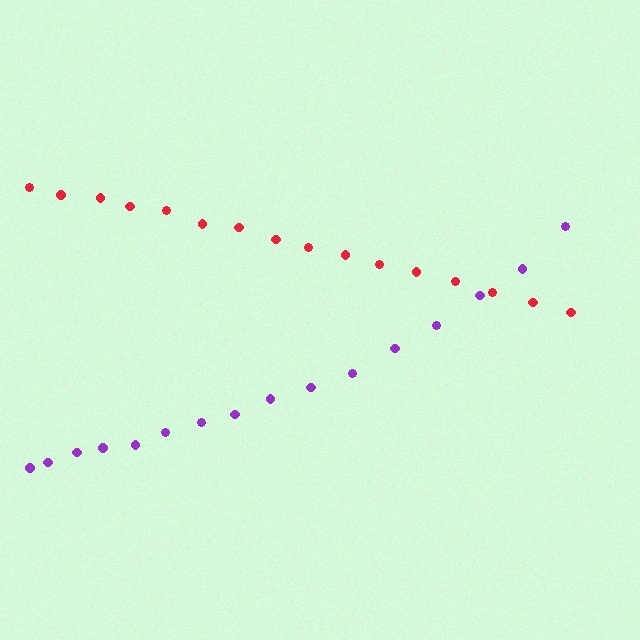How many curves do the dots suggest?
There are 2 distinct paths.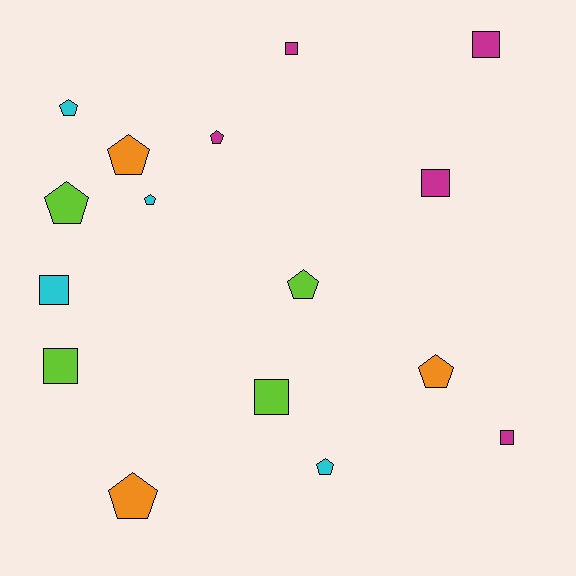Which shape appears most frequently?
Pentagon, with 9 objects.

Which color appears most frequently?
Magenta, with 5 objects.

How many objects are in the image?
There are 16 objects.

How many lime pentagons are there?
There are 2 lime pentagons.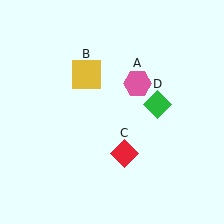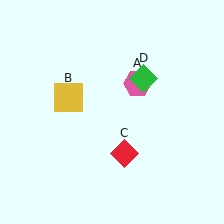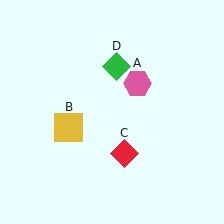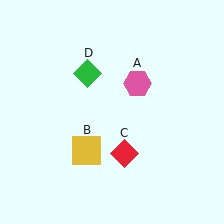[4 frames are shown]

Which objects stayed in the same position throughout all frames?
Pink hexagon (object A) and red diamond (object C) remained stationary.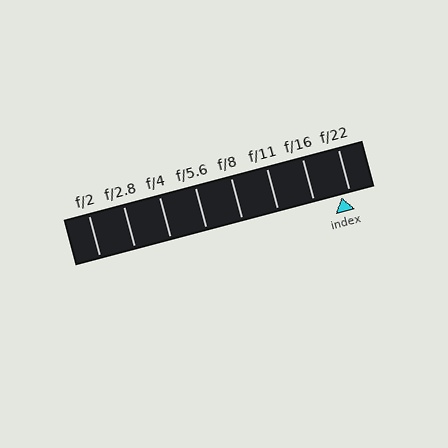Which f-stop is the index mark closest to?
The index mark is closest to f/22.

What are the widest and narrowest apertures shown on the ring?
The widest aperture shown is f/2 and the narrowest is f/22.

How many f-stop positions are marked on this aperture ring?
There are 8 f-stop positions marked.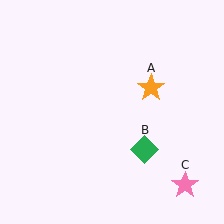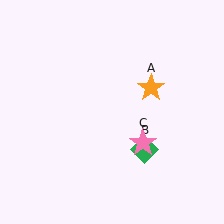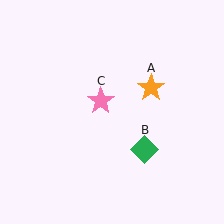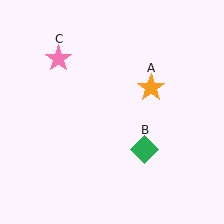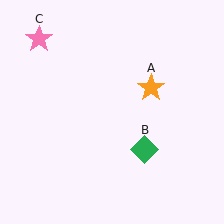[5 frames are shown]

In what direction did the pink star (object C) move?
The pink star (object C) moved up and to the left.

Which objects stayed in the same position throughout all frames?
Orange star (object A) and green diamond (object B) remained stationary.